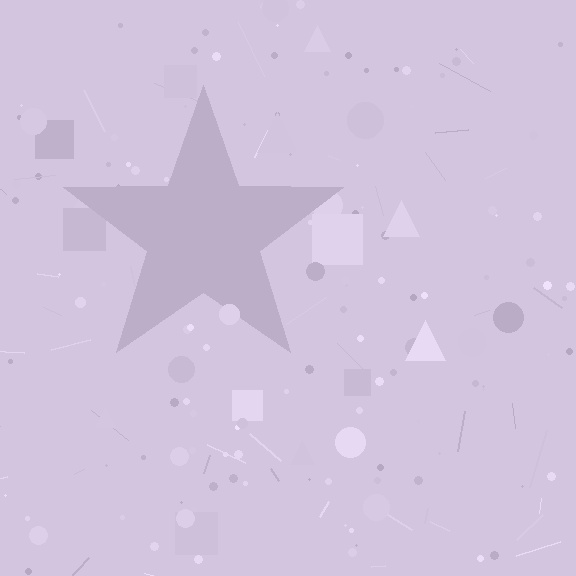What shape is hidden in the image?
A star is hidden in the image.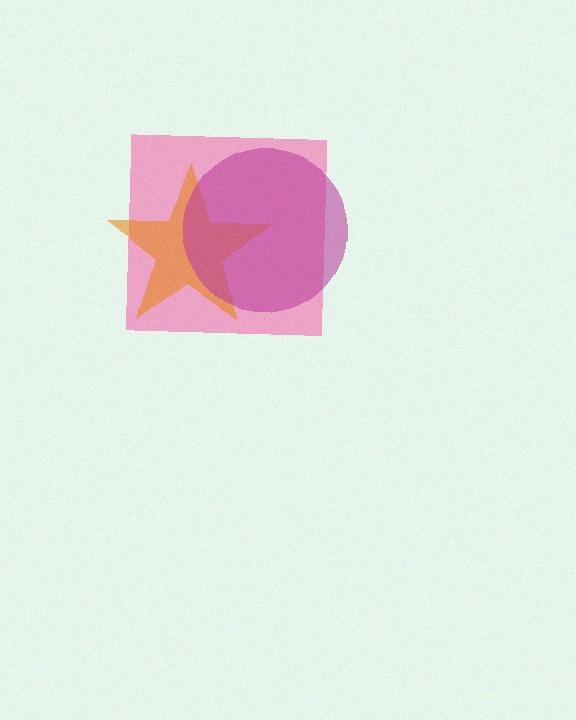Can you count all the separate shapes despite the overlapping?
Yes, there are 3 separate shapes.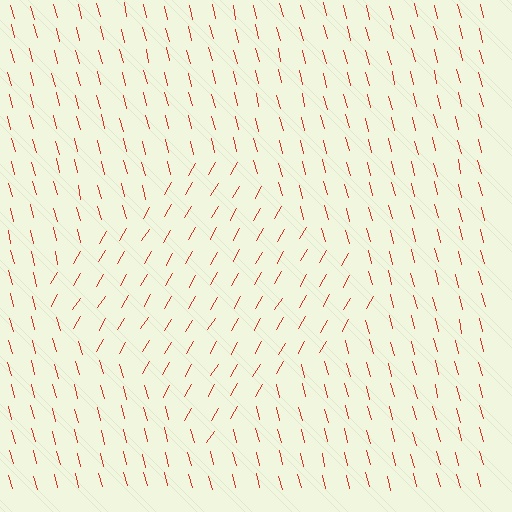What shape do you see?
I see a diamond.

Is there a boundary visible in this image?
Yes, there is a texture boundary formed by a change in line orientation.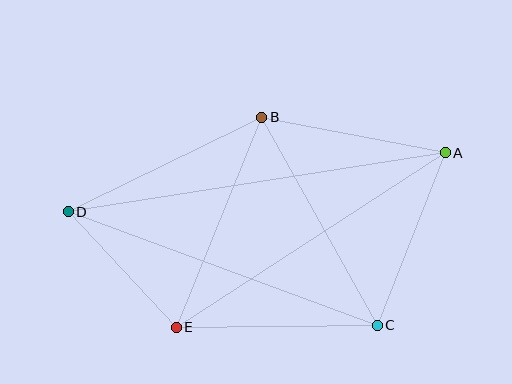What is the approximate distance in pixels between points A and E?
The distance between A and E is approximately 321 pixels.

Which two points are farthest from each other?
Points A and D are farthest from each other.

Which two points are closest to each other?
Points D and E are closest to each other.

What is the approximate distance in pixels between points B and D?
The distance between B and D is approximately 216 pixels.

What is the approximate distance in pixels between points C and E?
The distance between C and E is approximately 201 pixels.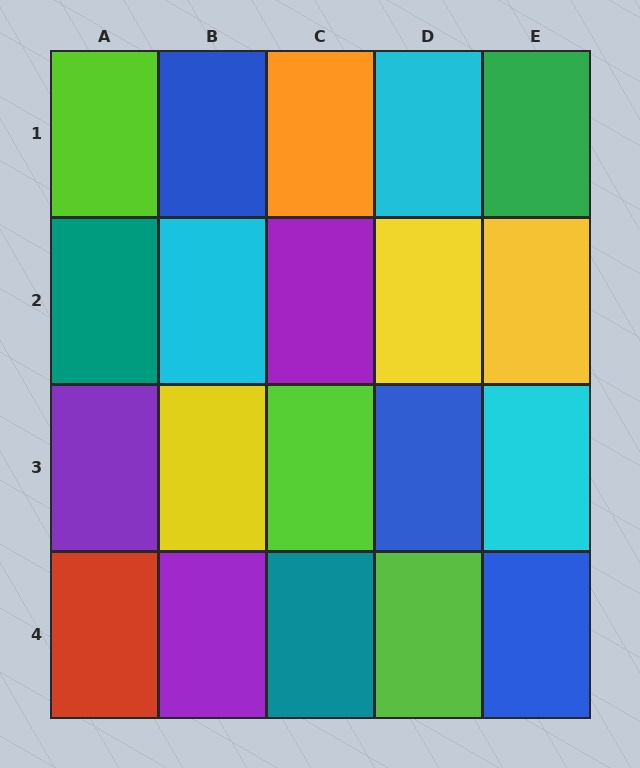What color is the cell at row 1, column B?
Blue.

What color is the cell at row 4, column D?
Lime.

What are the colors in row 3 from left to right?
Purple, yellow, lime, blue, cyan.